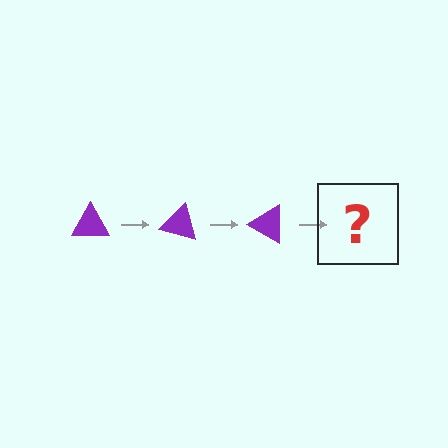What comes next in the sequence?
The next element should be a purple triangle rotated 45 degrees.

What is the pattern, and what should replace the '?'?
The pattern is that the triangle rotates 15 degrees each step. The '?' should be a purple triangle rotated 45 degrees.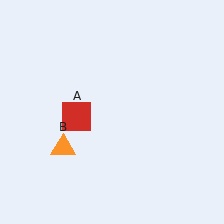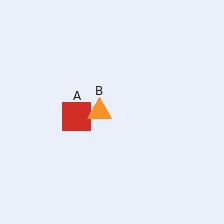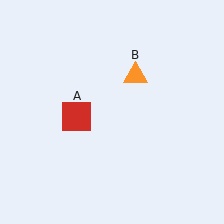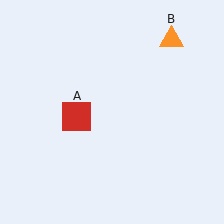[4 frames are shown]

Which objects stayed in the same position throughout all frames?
Red square (object A) remained stationary.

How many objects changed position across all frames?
1 object changed position: orange triangle (object B).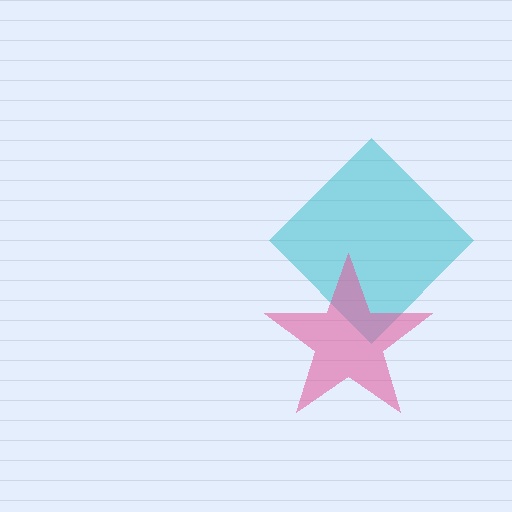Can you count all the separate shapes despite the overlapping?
Yes, there are 2 separate shapes.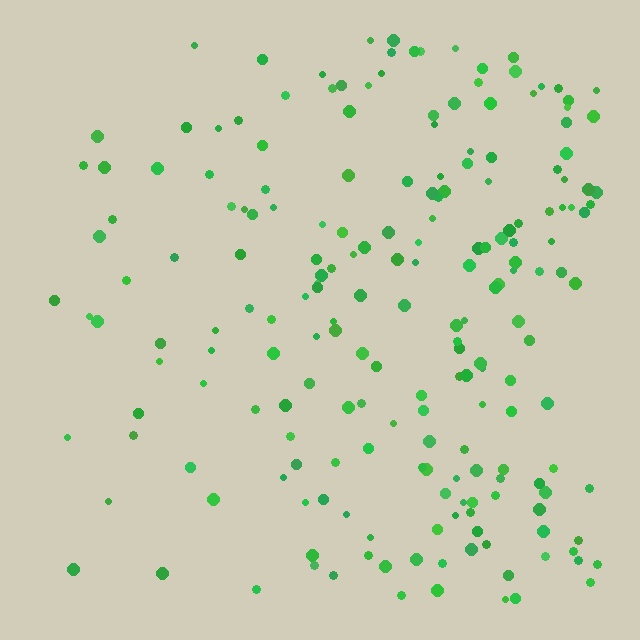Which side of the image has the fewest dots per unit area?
The left.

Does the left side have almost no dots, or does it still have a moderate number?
Still a moderate number, just noticeably fewer than the right.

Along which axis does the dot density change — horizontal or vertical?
Horizontal.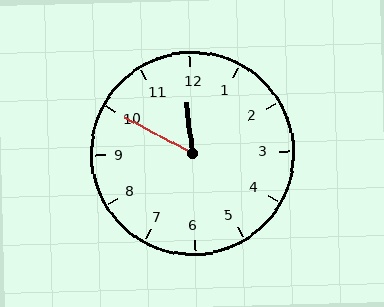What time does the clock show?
11:50.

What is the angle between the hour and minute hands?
Approximately 55 degrees.